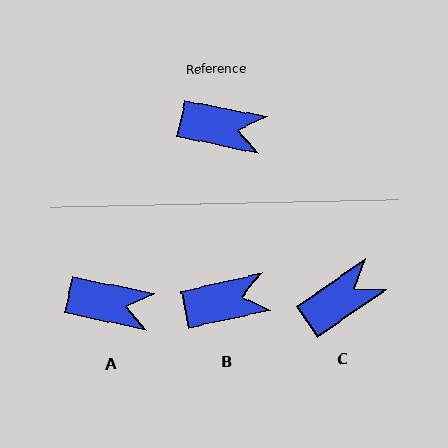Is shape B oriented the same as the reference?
No, it is off by about 24 degrees.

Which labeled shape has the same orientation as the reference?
A.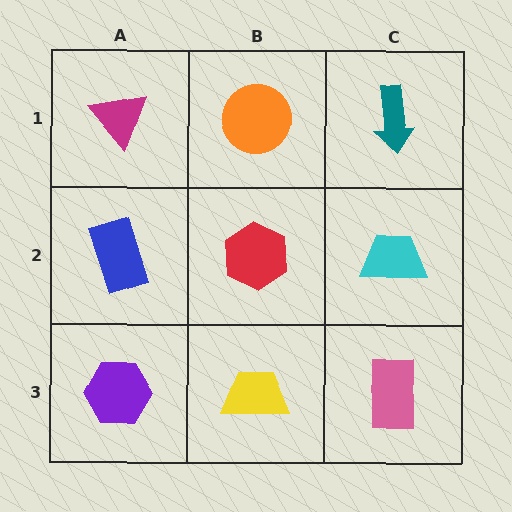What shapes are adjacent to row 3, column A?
A blue rectangle (row 2, column A), a yellow trapezoid (row 3, column B).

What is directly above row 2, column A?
A magenta triangle.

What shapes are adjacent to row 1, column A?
A blue rectangle (row 2, column A), an orange circle (row 1, column B).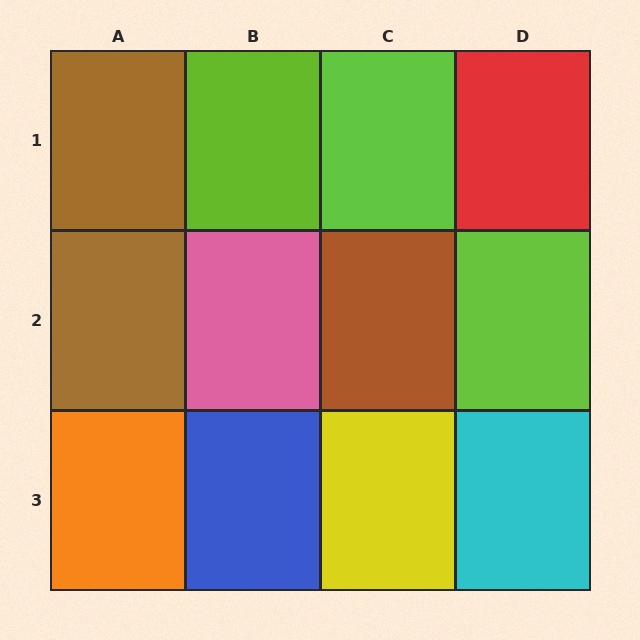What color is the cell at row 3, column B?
Blue.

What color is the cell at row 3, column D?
Cyan.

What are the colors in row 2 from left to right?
Brown, pink, brown, lime.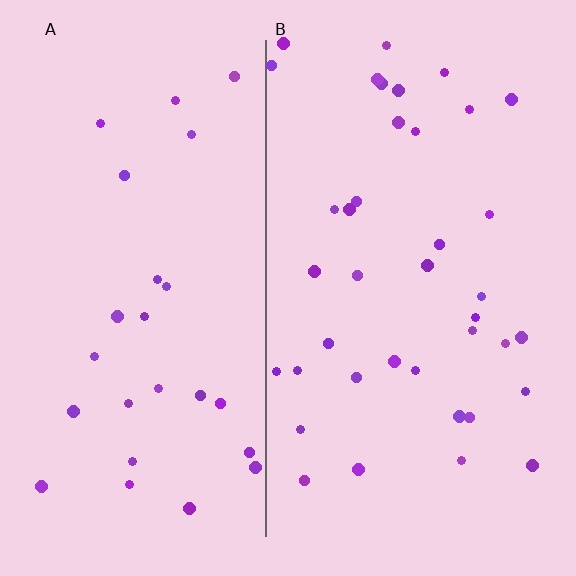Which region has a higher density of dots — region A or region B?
B (the right).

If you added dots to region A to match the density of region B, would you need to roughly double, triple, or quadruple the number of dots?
Approximately double.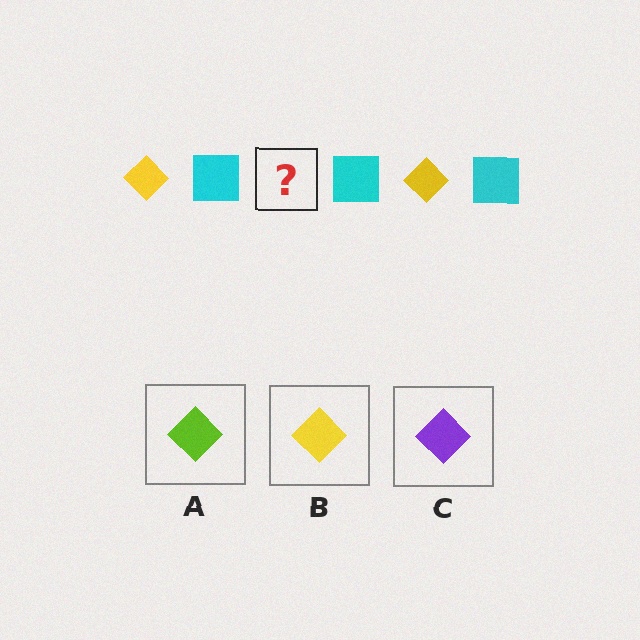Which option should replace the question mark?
Option B.